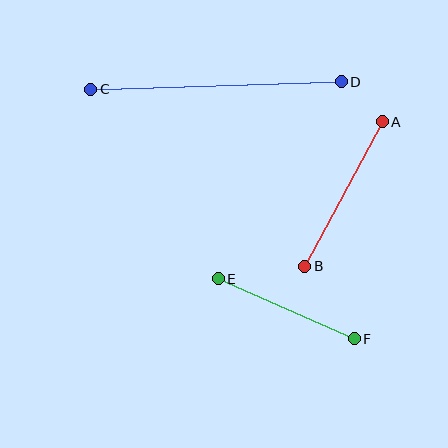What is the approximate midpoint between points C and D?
The midpoint is at approximately (216, 85) pixels.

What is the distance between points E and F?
The distance is approximately 149 pixels.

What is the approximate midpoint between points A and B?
The midpoint is at approximately (344, 194) pixels.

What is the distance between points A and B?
The distance is approximately 164 pixels.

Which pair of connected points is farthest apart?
Points C and D are farthest apart.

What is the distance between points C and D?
The distance is approximately 251 pixels.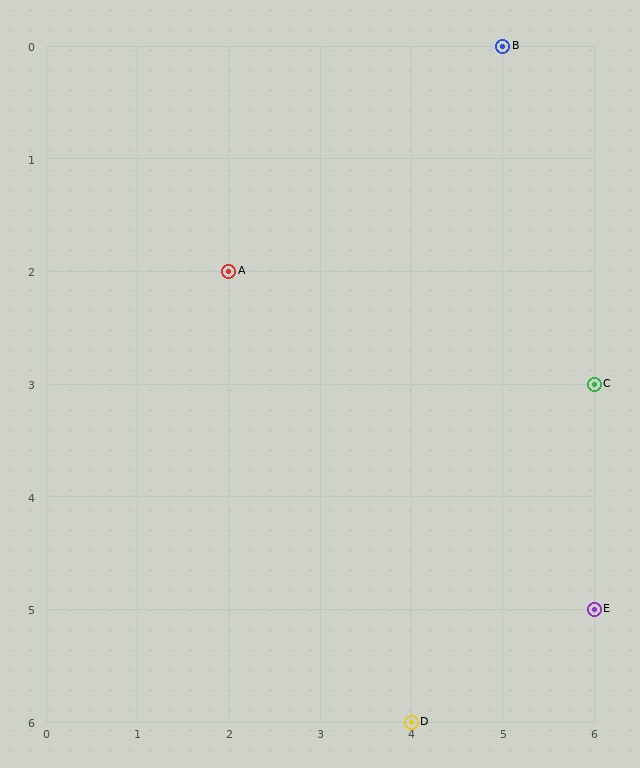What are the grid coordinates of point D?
Point D is at grid coordinates (4, 6).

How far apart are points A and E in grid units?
Points A and E are 4 columns and 3 rows apart (about 5.0 grid units diagonally).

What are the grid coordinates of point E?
Point E is at grid coordinates (6, 5).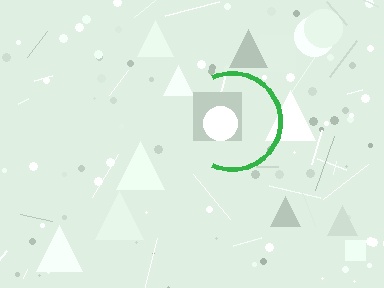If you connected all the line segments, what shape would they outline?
They would outline a circle.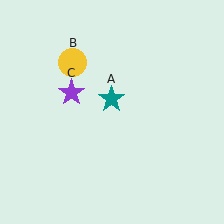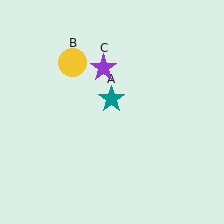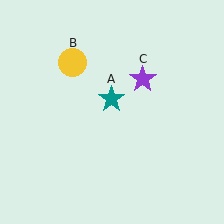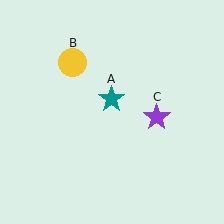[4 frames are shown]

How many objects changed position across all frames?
1 object changed position: purple star (object C).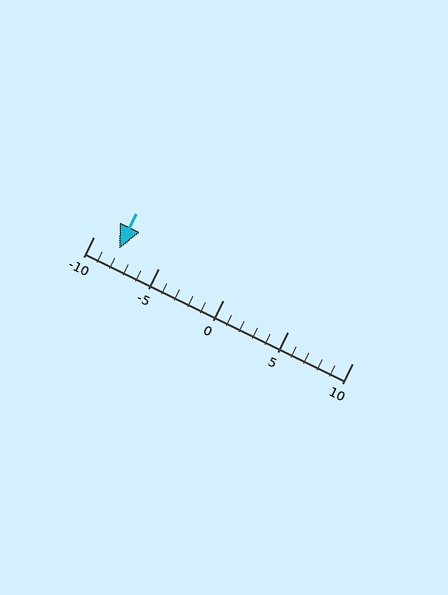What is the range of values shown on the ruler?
The ruler shows values from -10 to 10.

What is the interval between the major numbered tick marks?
The major tick marks are spaced 5 units apart.